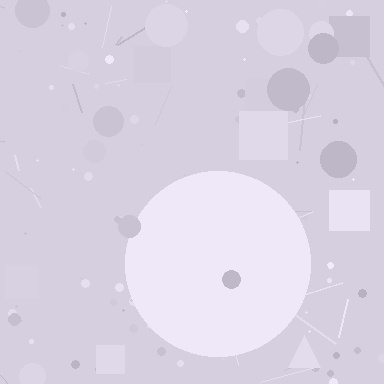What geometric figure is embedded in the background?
A circle is embedded in the background.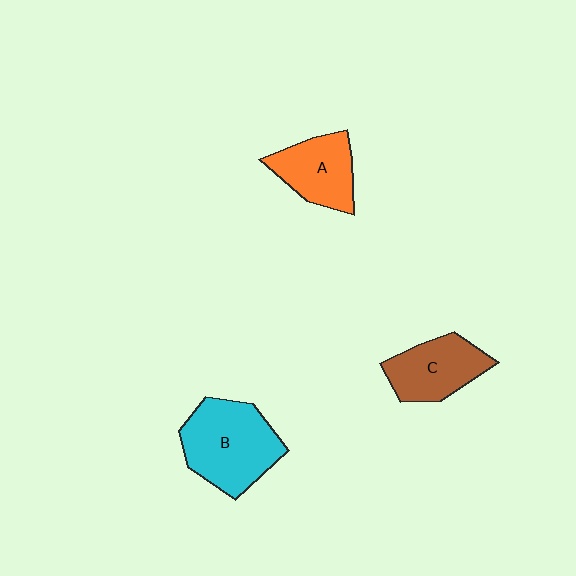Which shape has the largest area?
Shape B (cyan).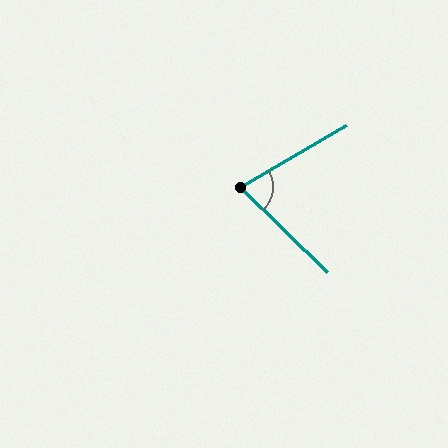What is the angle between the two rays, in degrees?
Approximately 75 degrees.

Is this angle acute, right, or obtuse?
It is acute.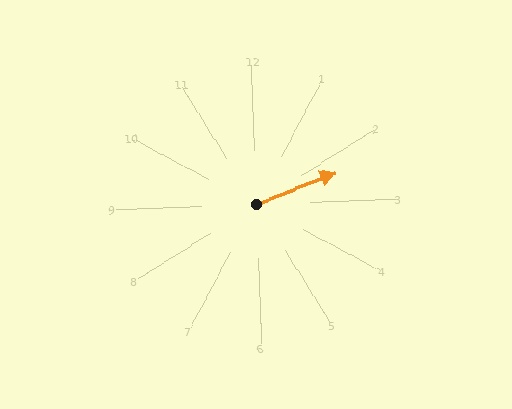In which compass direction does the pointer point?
East.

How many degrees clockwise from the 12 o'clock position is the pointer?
Approximately 70 degrees.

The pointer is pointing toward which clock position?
Roughly 2 o'clock.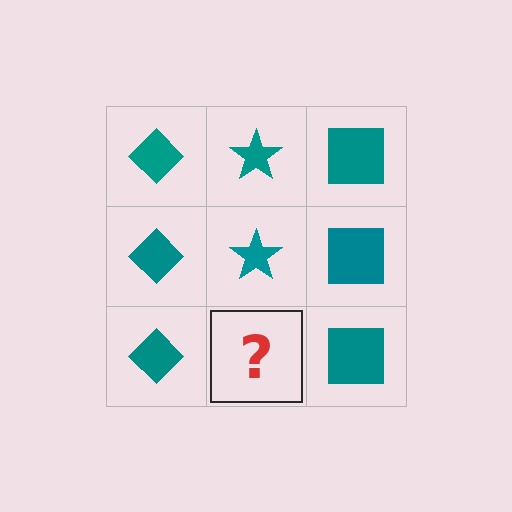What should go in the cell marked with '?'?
The missing cell should contain a teal star.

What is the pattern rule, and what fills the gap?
The rule is that each column has a consistent shape. The gap should be filled with a teal star.